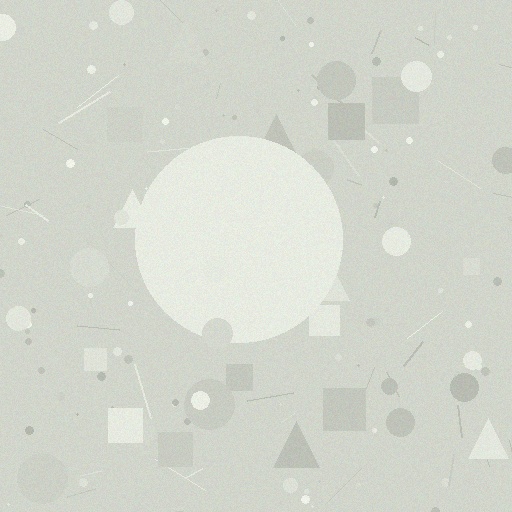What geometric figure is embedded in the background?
A circle is embedded in the background.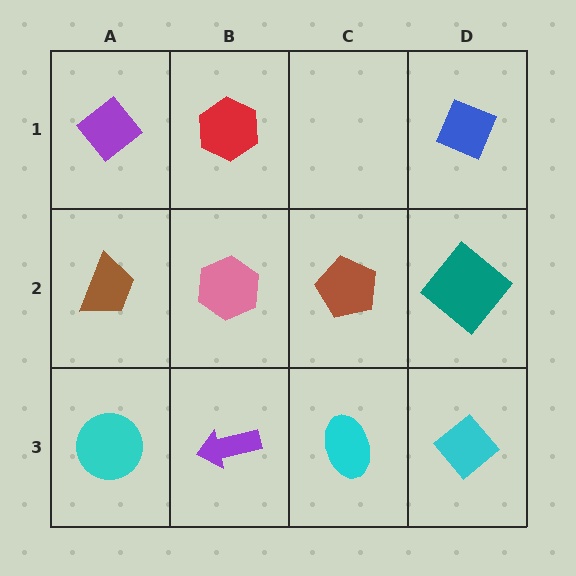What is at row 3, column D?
A cyan diamond.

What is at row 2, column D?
A teal diamond.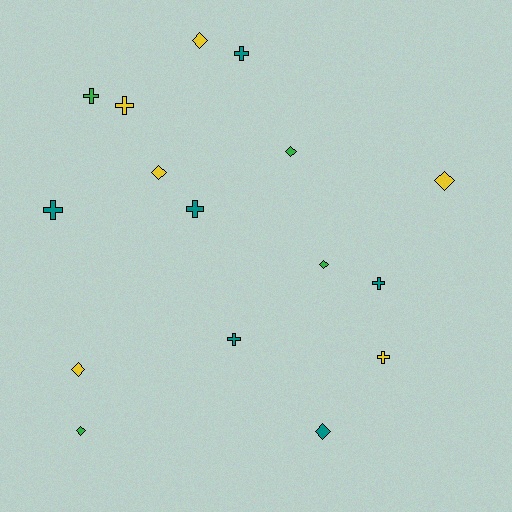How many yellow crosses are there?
There are 2 yellow crosses.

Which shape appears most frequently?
Diamond, with 8 objects.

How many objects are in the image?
There are 16 objects.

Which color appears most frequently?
Teal, with 6 objects.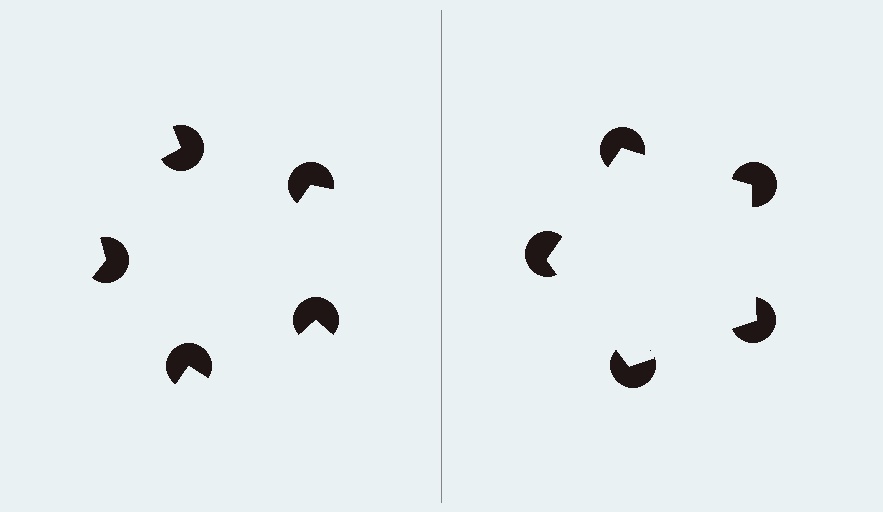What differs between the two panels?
The pac-man discs are positioned identically on both sides; only the wedge orientations differ. On the right they align to a pentagon; on the left they are misaligned.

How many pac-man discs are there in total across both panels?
10 — 5 on each side.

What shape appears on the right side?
An illusory pentagon.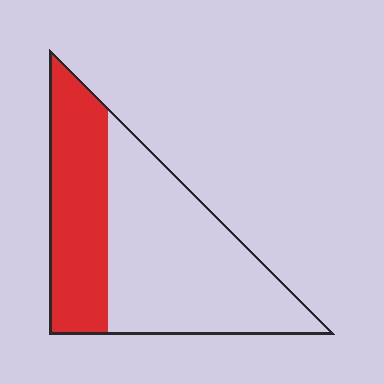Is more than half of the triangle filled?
No.